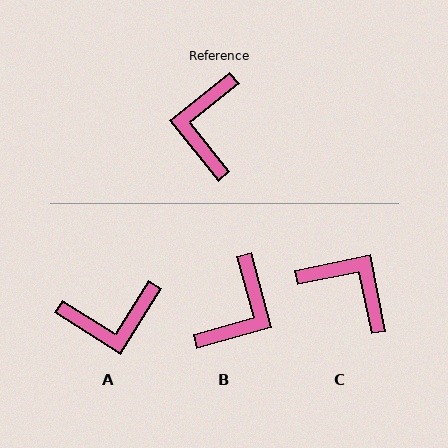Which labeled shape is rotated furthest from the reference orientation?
B, about 157 degrees away.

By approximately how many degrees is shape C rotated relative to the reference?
Approximately 118 degrees clockwise.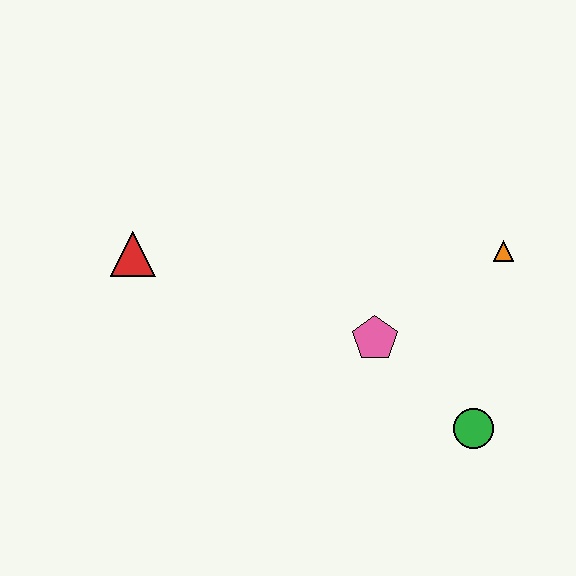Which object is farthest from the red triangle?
The green circle is farthest from the red triangle.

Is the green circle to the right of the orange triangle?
No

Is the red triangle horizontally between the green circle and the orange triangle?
No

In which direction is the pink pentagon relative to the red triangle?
The pink pentagon is to the right of the red triangle.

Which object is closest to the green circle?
The pink pentagon is closest to the green circle.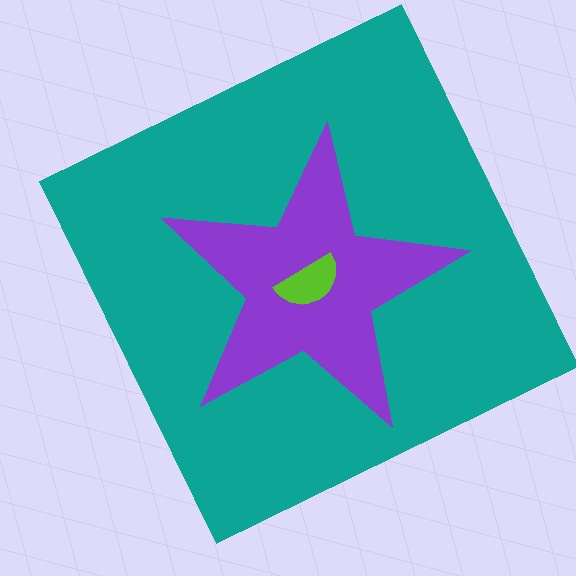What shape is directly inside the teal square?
The purple star.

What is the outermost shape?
The teal square.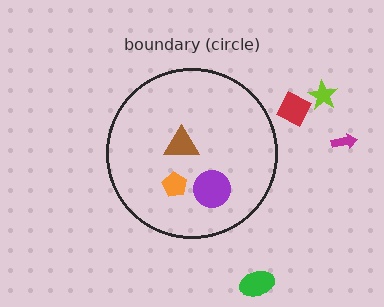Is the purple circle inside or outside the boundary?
Inside.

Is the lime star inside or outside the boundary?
Outside.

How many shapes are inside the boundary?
3 inside, 4 outside.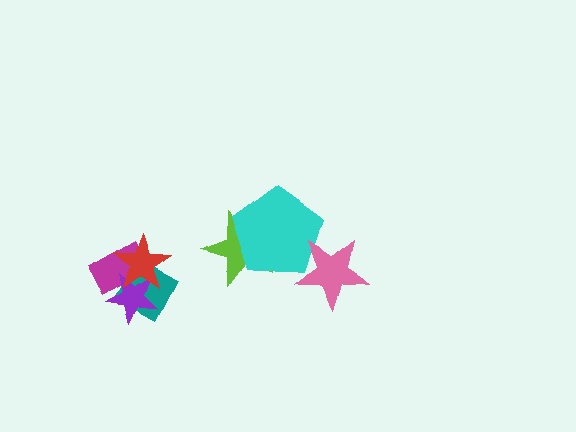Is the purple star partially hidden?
Yes, it is partially covered by another shape.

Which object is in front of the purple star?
The red star is in front of the purple star.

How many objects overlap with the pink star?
1 object overlaps with the pink star.